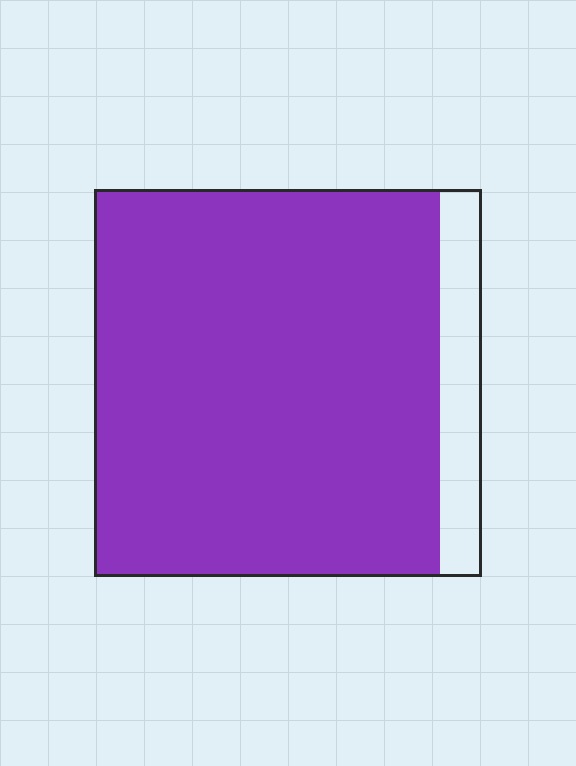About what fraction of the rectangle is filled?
About nine tenths (9/10).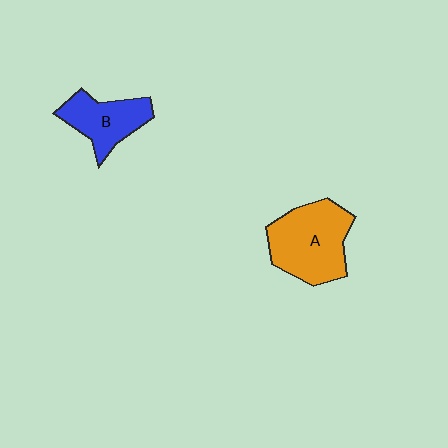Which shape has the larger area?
Shape A (orange).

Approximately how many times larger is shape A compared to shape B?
Approximately 1.5 times.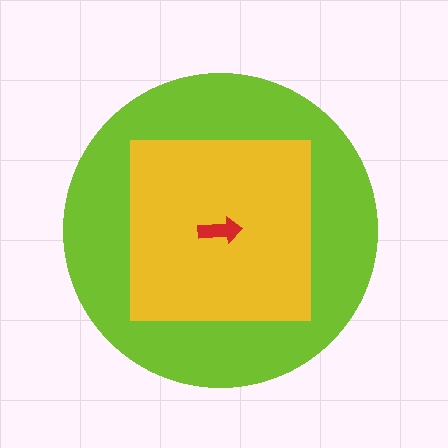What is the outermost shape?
The lime circle.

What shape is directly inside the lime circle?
The yellow square.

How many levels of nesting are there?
3.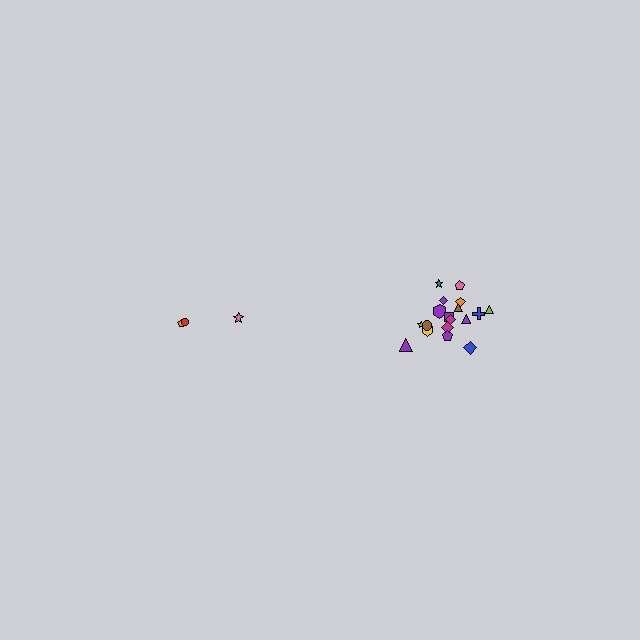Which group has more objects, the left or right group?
The right group.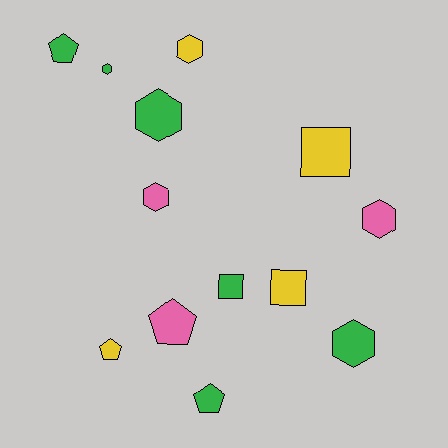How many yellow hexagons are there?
There is 1 yellow hexagon.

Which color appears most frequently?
Green, with 6 objects.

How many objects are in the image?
There are 13 objects.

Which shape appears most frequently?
Hexagon, with 6 objects.